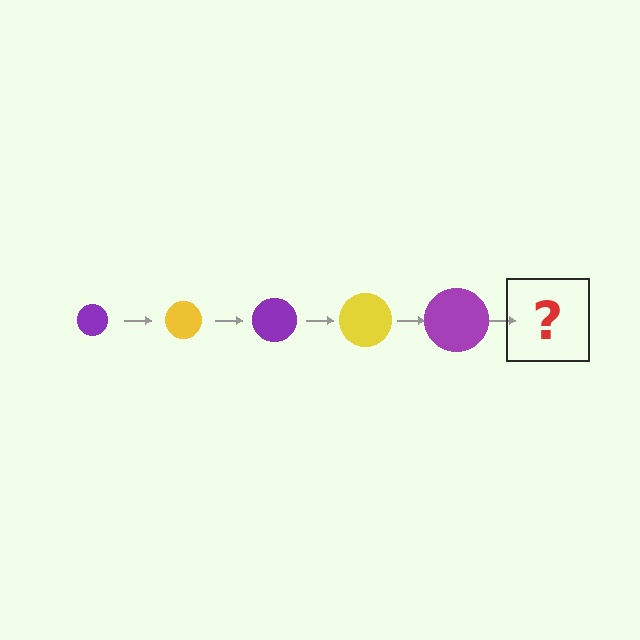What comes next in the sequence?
The next element should be a yellow circle, larger than the previous one.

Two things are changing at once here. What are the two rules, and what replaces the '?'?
The two rules are that the circle grows larger each step and the color cycles through purple and yellow. The '?' should be a yellow circle, larger than the previous one.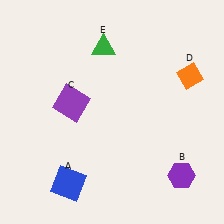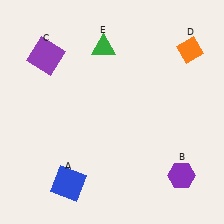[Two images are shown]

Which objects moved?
The objects that moved are: the purple square (C), the orange diamond (D).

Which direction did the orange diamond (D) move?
The orange diamond (D) moved up.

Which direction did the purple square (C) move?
The purple square (C) moved up.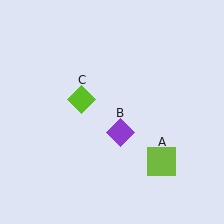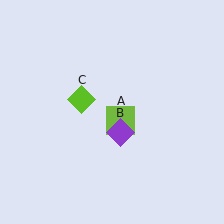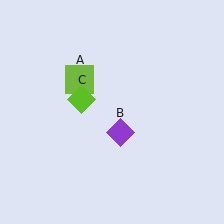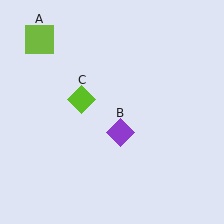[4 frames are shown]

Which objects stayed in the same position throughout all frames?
Purple diamond (object B) and lime diamond (object C) remained stationary.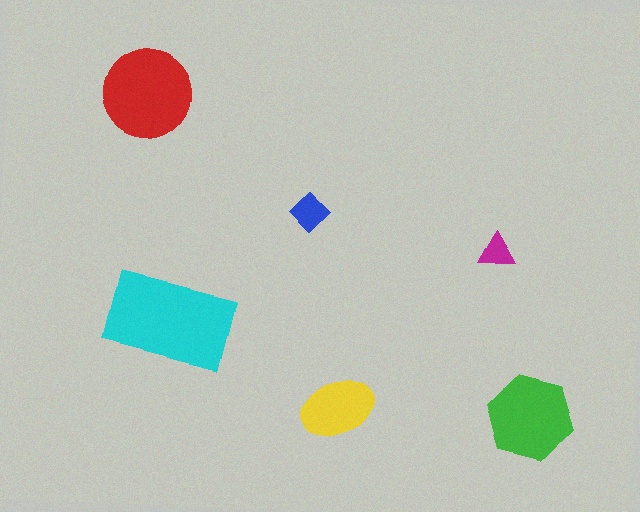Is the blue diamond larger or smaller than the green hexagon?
Smaller.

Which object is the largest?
The cyan rectangle.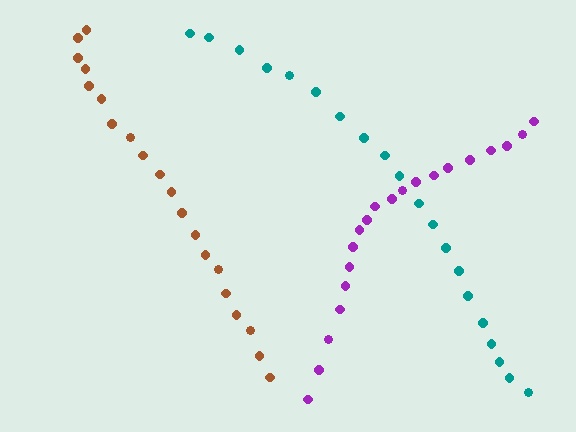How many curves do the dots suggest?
There are 3 distinct paths.